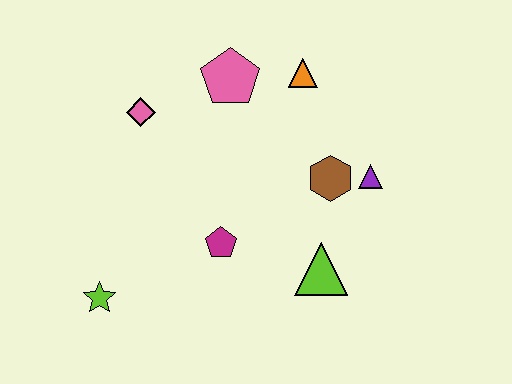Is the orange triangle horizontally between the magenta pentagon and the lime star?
No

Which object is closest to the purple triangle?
The brown hexagon is closest to the purple triangle.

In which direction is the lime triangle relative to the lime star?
The lime triangle is to the right of the lime star.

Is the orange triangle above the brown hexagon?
Yes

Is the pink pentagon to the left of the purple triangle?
Yes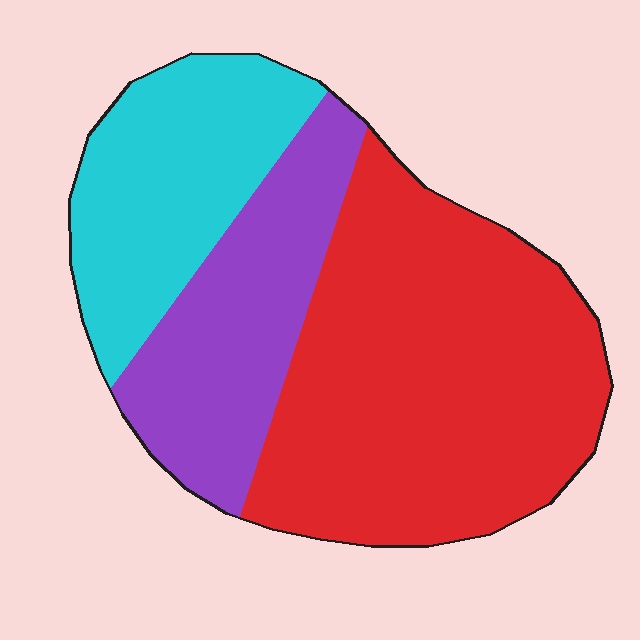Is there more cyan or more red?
Red.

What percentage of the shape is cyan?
Cyan takes up about one quarter (1/4) of the shape.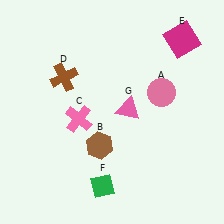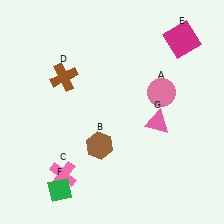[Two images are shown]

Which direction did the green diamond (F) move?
The green diamond (F) moved left.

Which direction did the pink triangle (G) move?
The pink triangle (G) moved right.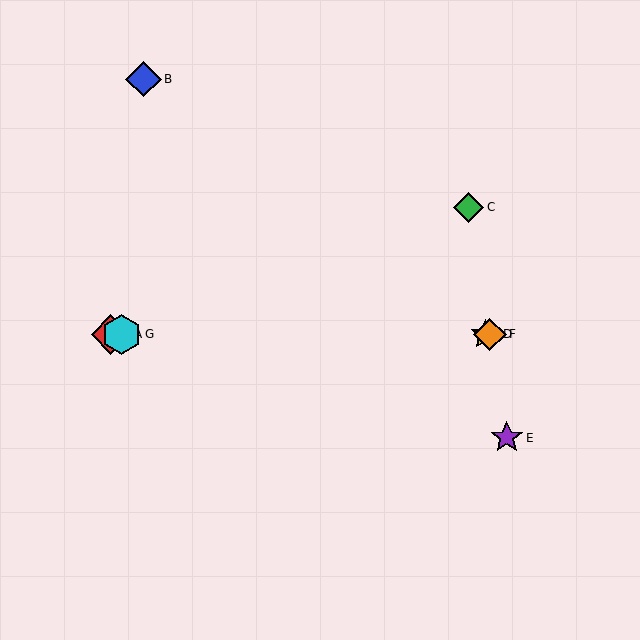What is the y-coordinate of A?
Object A is at y≈334.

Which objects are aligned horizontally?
Objects A, D, F, G are aligned horizontally.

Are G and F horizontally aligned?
Yes, both are at y≈334.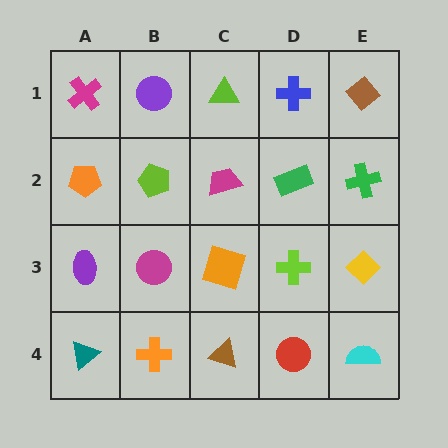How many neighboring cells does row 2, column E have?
3.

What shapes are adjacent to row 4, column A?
A purple ellipse (row 3, column A), an orange cross (row 4, column B).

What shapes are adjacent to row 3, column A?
An orange pentagon (row 2, column A), a teal triangle (row 4, column A), a magenta circle (row 3, column B).